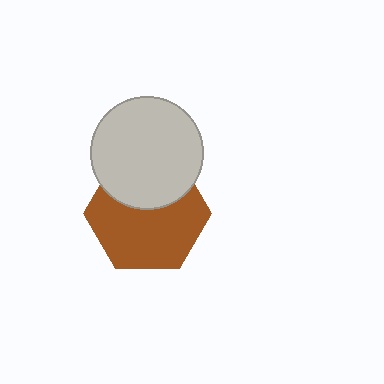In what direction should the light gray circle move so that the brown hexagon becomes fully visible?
The light gray circle should move up. That is the shortest direction to clear the overlap and leave the brown hexagon fully visible.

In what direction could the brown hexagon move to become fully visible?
The brown hexagon could move down. That would shift it out from behind the light gray circle entirely.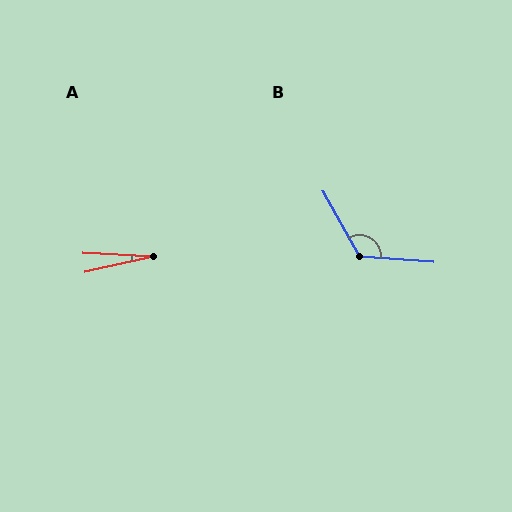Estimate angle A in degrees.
Approximately 16 degrees.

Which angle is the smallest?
A, at approximately 16 degrees.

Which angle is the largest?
B, at approximately 123 degrees.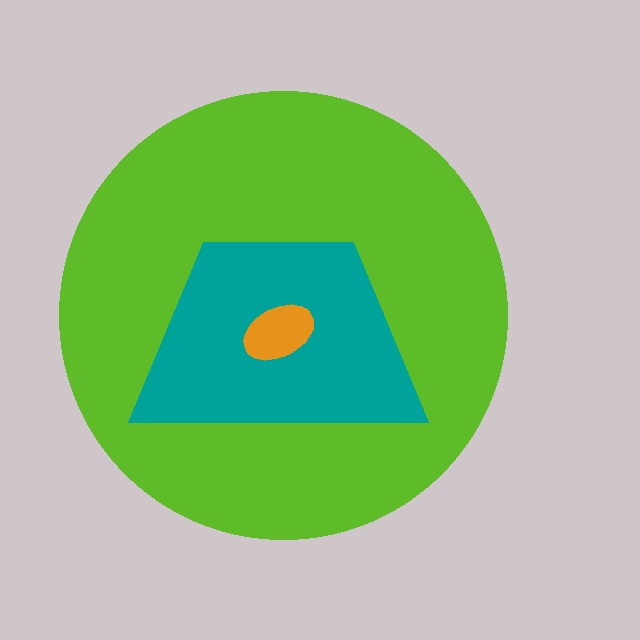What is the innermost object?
The orange ellipse.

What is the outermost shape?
The lime circle.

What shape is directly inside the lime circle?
The teal trapezoid.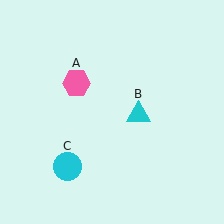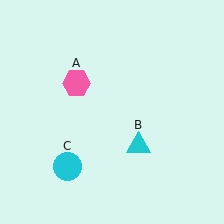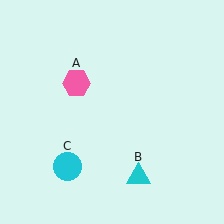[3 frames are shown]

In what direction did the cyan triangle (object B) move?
The cyan triangle (object B) moved down.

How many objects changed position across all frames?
1 object changed position: cyan triangle (object B).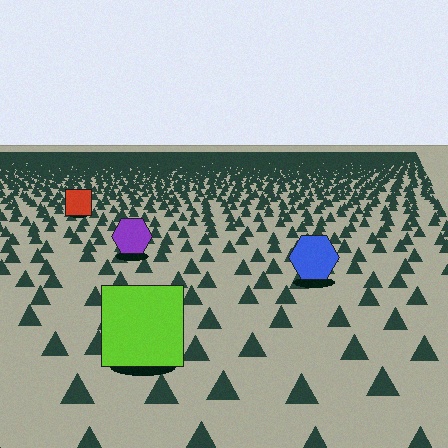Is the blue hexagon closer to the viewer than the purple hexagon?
Yes. The blue hexagon is closer — you can tell from the texture gradient: the ground texture is coarser near it.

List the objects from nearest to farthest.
From nearest to farthest: the lime square, the blue hexagon, the purple hexagon, the red square.